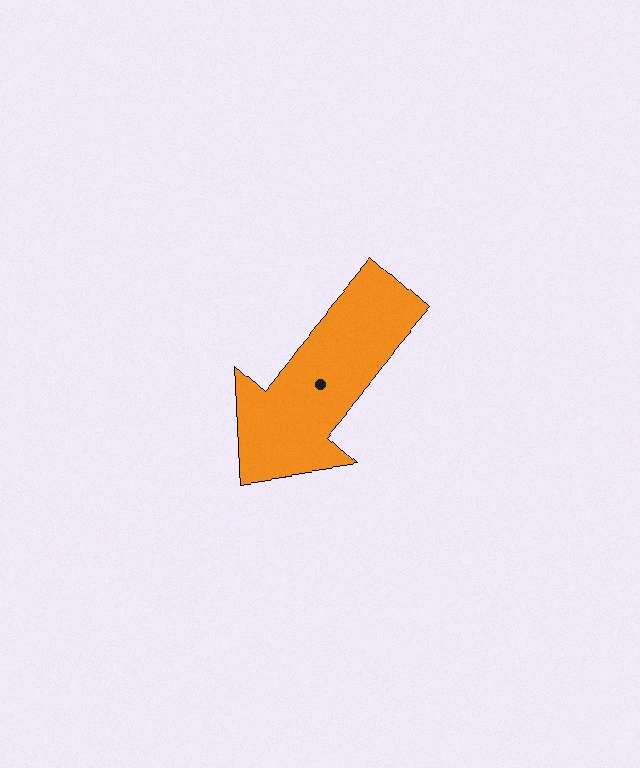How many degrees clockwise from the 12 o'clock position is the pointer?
Approximately 221 degrees.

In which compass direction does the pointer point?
Southwest.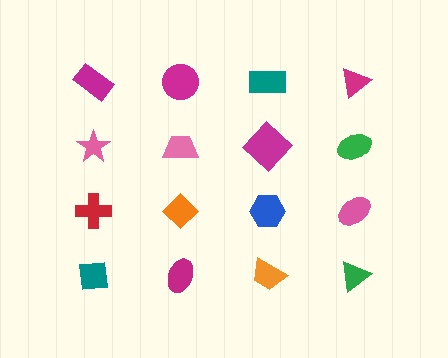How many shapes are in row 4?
4 shapes.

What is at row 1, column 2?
A magenta circle.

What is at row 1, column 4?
A magenta triangle.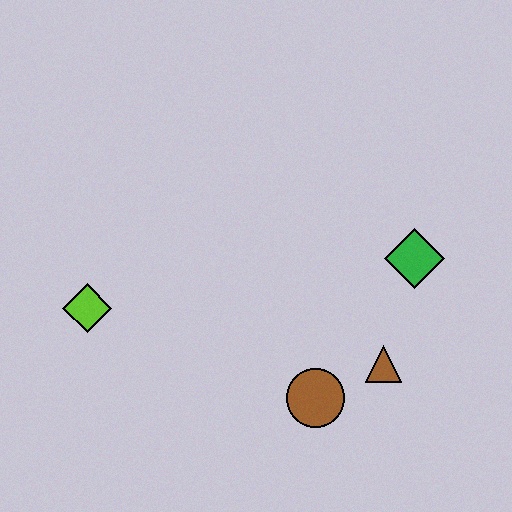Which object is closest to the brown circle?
The brown triangle is closest to the brown circle.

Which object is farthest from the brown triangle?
The lime diamond is farthest from the brown triangle.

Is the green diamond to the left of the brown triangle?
No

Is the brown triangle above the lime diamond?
No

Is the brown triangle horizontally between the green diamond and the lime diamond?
Yes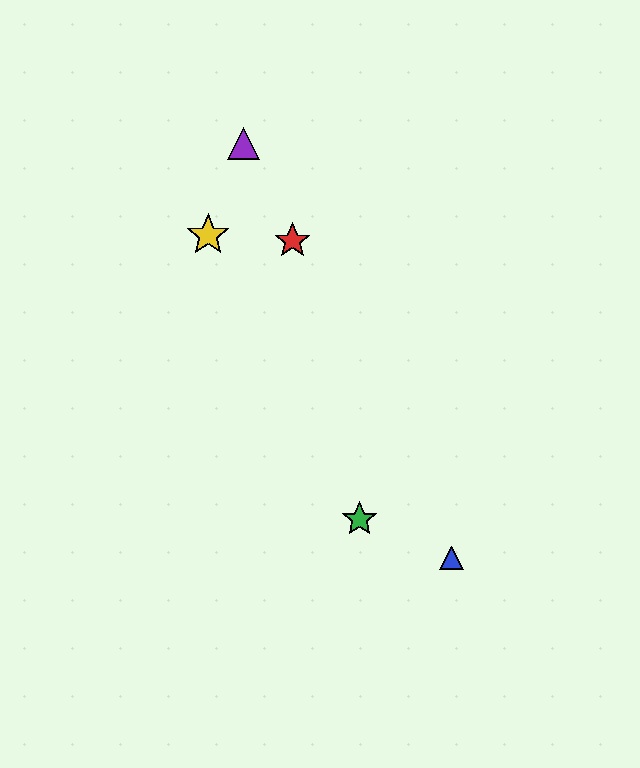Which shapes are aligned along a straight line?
The red star, the blue triangle, the purple triangle are aligned along a straight line.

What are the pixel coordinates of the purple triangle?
The purple triangle is at (244, 143).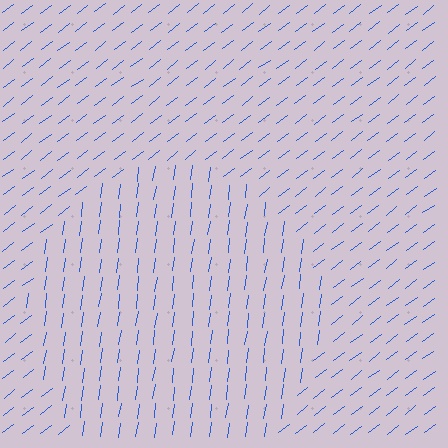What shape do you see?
I see a circle.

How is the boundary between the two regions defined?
The boundary is defined purely by a change in line orientation (approximately 45 degrees difference). All lines are the same color and thickness.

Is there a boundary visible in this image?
Yes, there is a texture boundary formed by a change in line orientation.